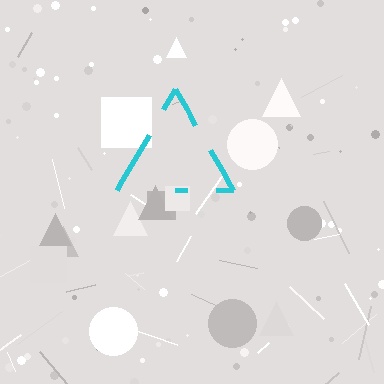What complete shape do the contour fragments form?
The contour fragments form a triangle.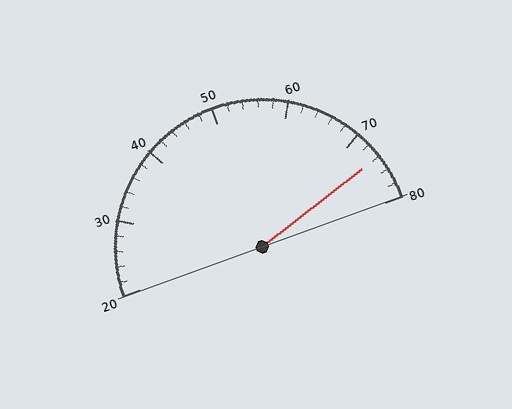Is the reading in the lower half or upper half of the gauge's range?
The reading is in the upper half of the range (20 to 80).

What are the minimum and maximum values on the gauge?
The gauge ranges from 20 to 80.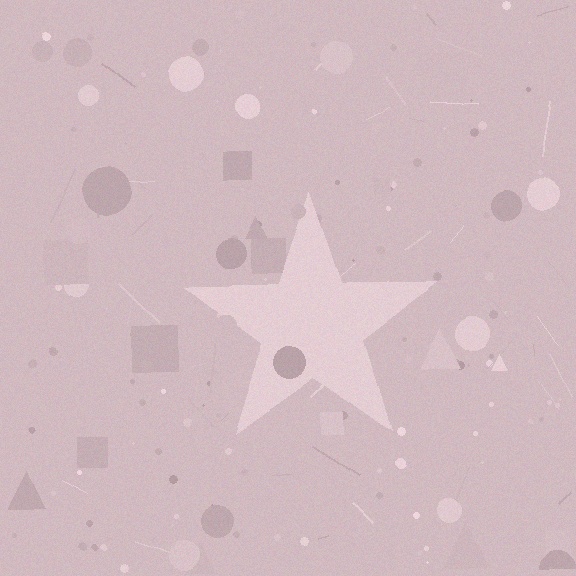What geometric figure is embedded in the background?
A star is embedded in the background.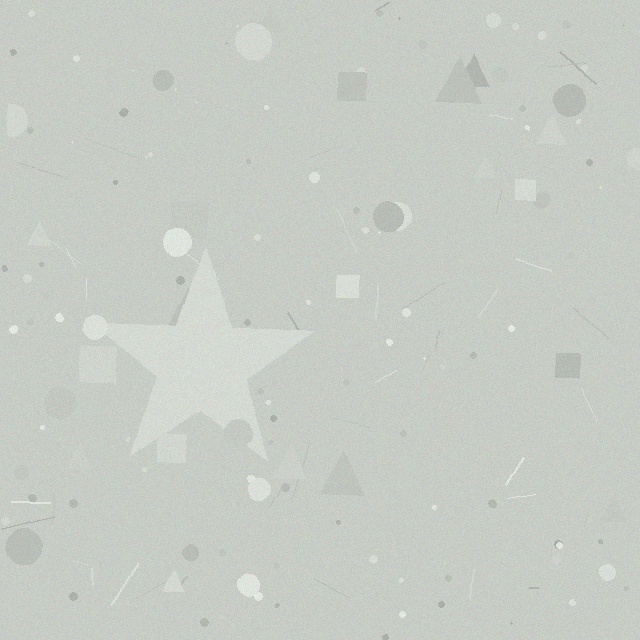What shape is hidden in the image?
A star is hidden in the image.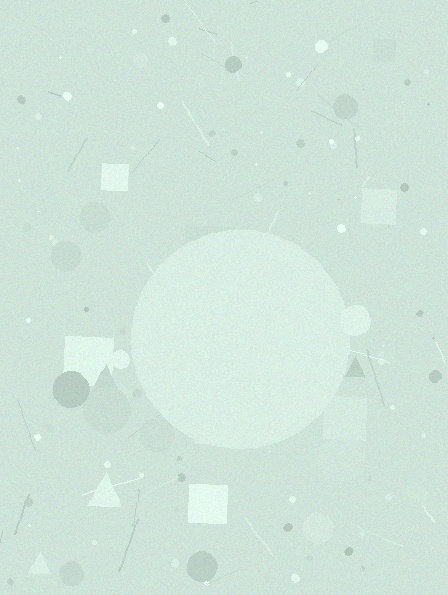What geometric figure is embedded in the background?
A circle is embedded in the background.